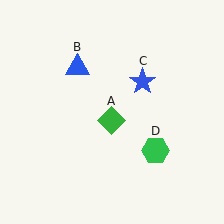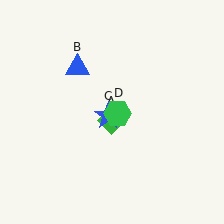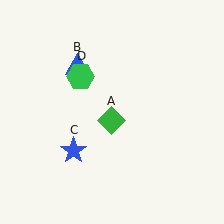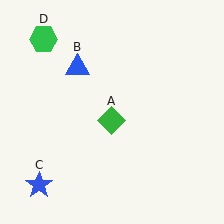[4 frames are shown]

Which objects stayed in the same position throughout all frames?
Green diamond (object A) and blue triangle (object B) remained stationary.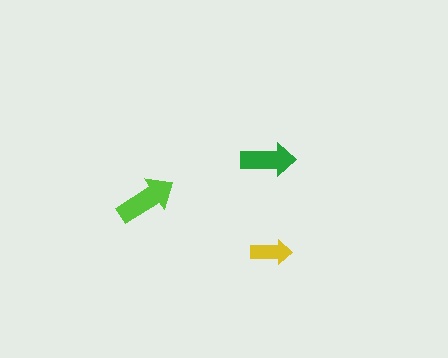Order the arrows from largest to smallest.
the lime one, the green one, the yellow one.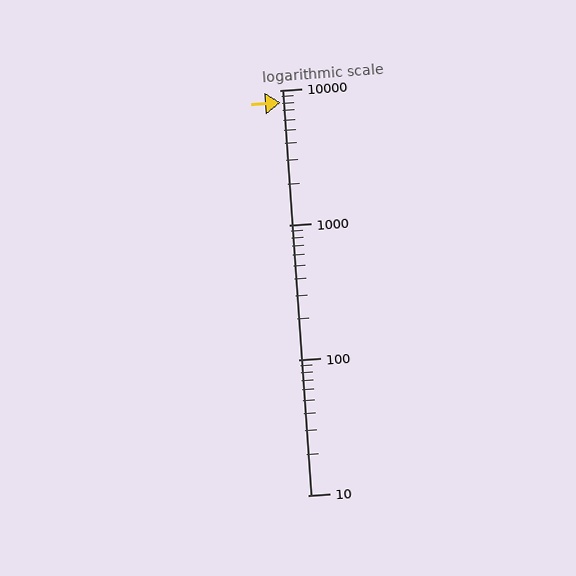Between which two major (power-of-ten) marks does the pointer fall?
The pointer is between 1000 and 10000.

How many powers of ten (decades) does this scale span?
The scale spans 3 decades, from 10 to 10000.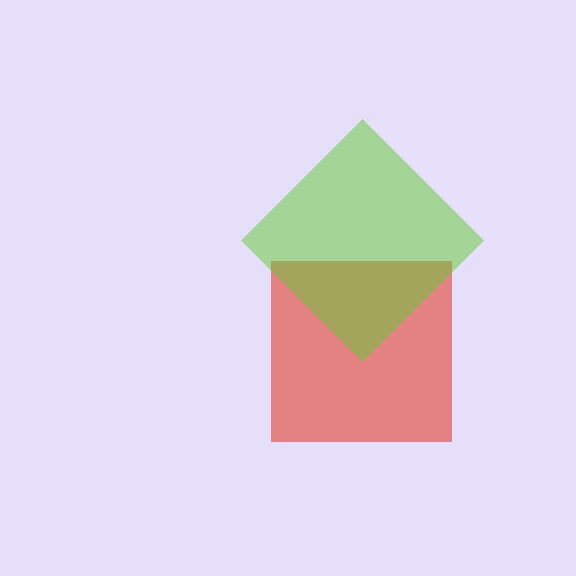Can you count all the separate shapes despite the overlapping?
Yes, there are 2 separate shapes.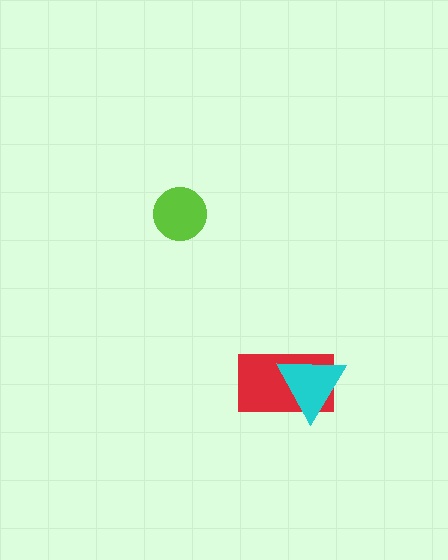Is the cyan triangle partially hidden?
No, no other shape covers it.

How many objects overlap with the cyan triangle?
1 object overlaps with the cyan triangle.